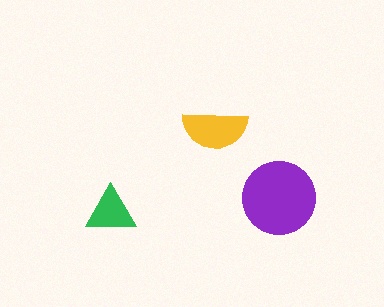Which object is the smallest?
The green triangle.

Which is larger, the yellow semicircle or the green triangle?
The yellow semicircle.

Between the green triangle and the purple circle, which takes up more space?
The purple circle.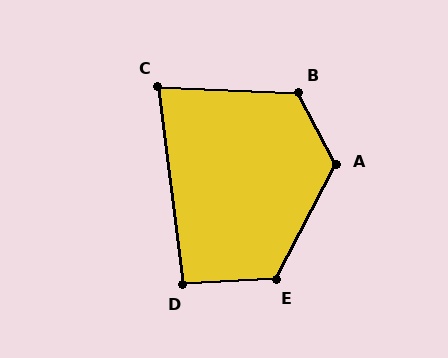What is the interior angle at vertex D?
Approximately 94 degrees (approximately right).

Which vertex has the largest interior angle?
A, at approximately 124 degrees.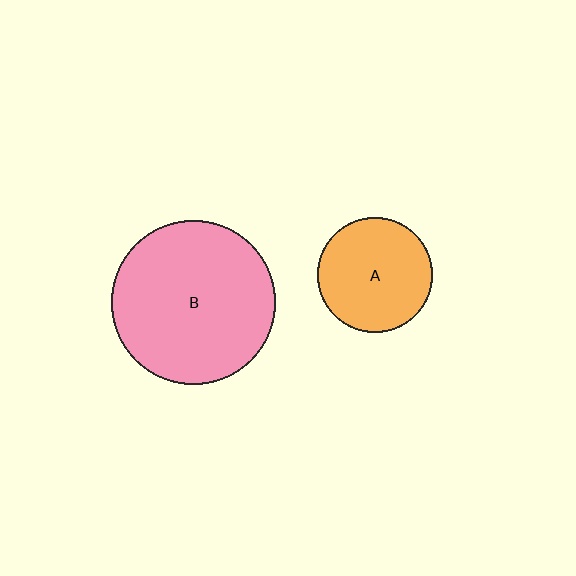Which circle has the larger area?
Circle B (pink).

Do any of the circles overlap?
No, none of the circles overlap.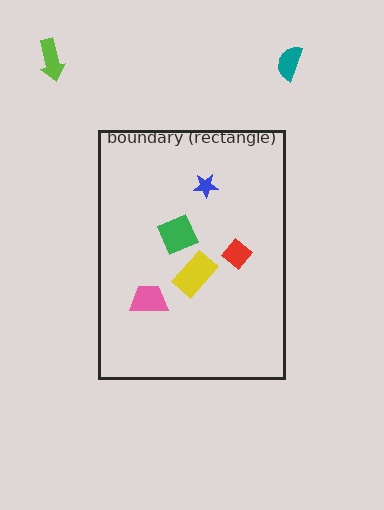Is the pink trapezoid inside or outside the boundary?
Inside.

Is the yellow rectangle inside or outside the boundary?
Inside.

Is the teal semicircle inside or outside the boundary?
Outside.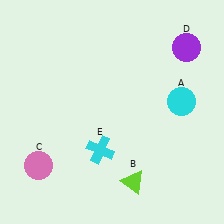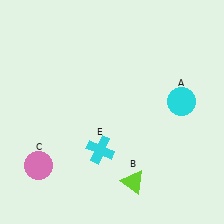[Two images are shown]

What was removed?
The purple circle (D) was removed in Image 2.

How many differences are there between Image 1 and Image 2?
There is 1 difference between the two images.